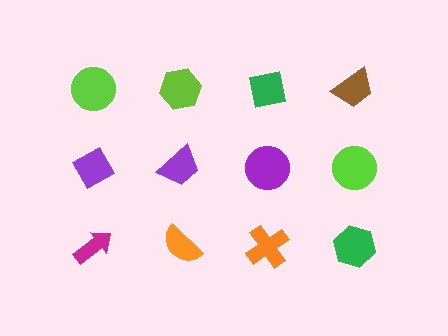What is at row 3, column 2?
An orange semicircle.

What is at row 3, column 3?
An orange cross.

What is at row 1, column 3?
A green square.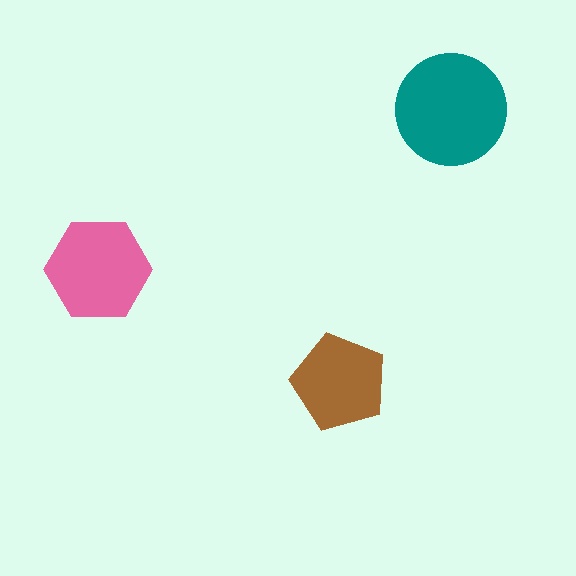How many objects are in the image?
There are 3 objects in the image.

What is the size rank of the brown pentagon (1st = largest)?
3rd.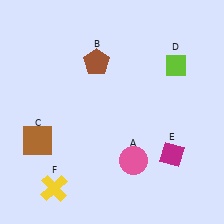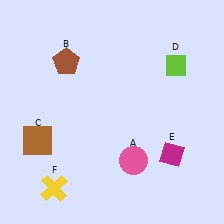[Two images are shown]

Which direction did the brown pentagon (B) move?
The brown pentagon (B) moved left.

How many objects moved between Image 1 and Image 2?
1 object moved between the two images.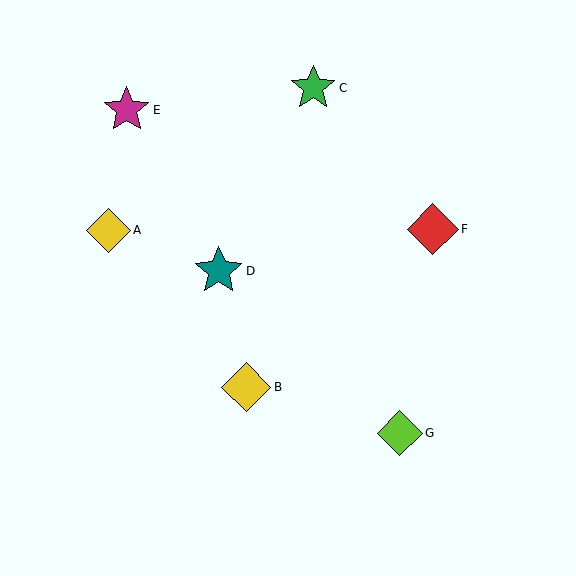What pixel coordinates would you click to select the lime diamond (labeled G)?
Click at (400, 433) to select the lime diamond G.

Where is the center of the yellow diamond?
The center of the yellow diamond is at (108, 230).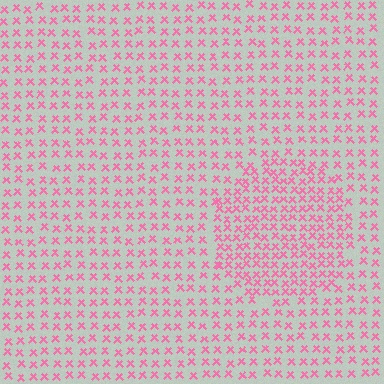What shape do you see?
I see a circle.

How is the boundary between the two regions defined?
The boundary is defined by a change in element density (approximately 1.7x ratio). All elements are the same color, size, and shape.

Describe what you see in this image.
The image contains small pink elements arranged at two different densities. A circle-shaped region is visible where the elements are more densely packed than the surrounding area.